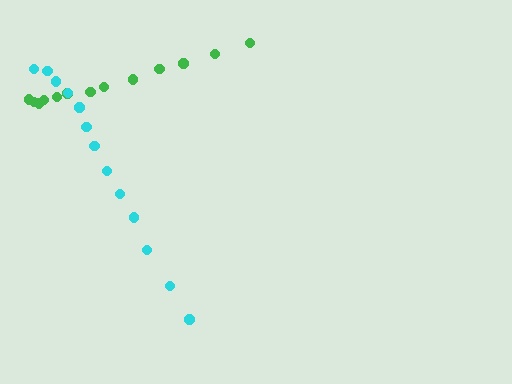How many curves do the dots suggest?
There are 2 distinct paths.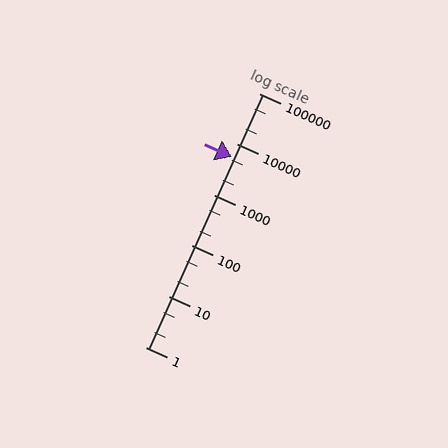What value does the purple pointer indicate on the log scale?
The pointer indicates approximately 5600.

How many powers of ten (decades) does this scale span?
The scale spans 5 decades, from 1 to 100000.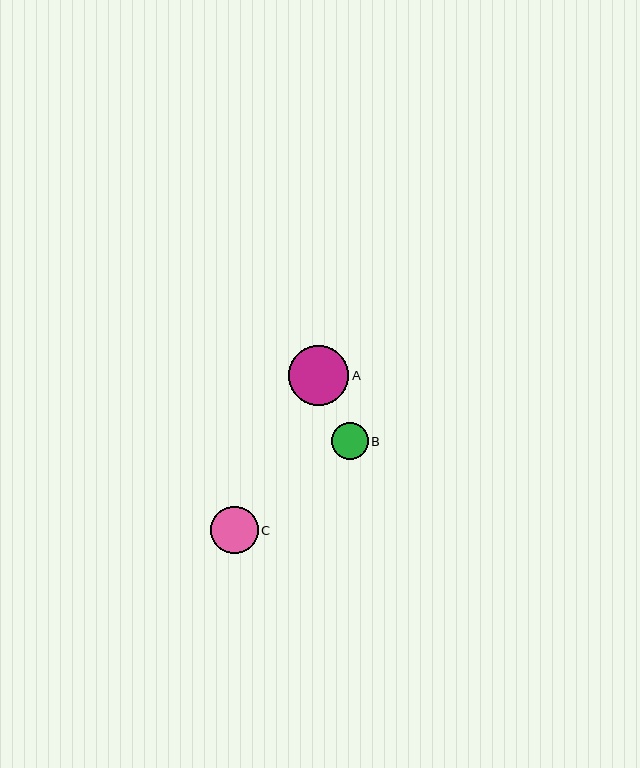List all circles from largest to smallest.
From largest to smallest: A, C, B.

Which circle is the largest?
Circle A is the largest with a size of approximately 60 pixels.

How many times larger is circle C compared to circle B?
Circle C is approximately 1.3 times the size of circle B.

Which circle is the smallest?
Circle B is the smallest with a size of approximately 37 pixels.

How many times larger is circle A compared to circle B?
Circle A is approximately 1.6 times the size of circle B.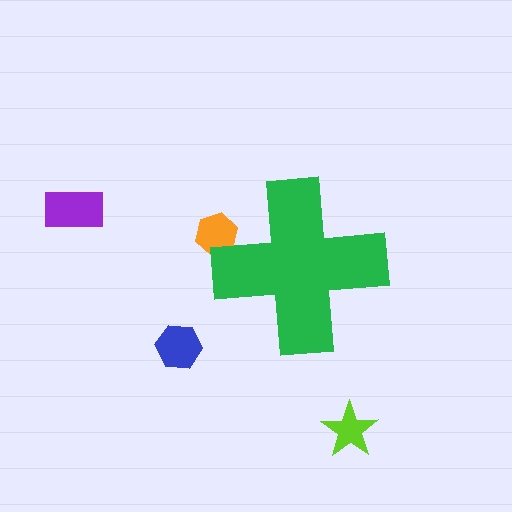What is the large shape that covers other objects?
A green cross.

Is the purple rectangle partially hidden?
No, the purple rectangle is fully visible.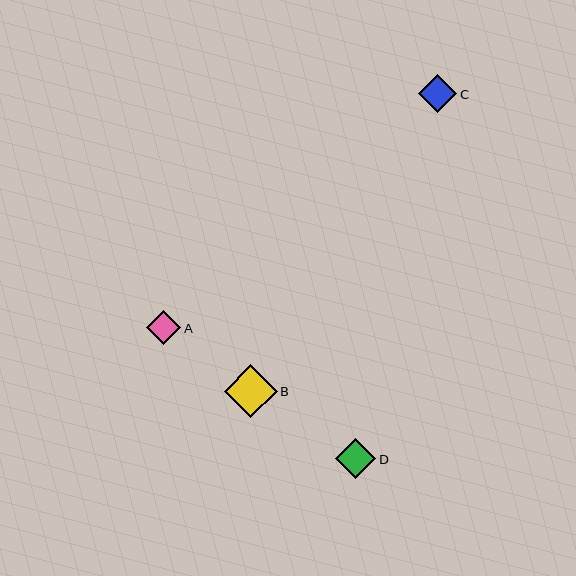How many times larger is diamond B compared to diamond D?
Diamond B is approximately 1.3 times the size of diamond D.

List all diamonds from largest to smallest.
From largest to smallest: B, D, C, A.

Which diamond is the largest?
Diamond B is the largest with a size of approximately 53 pixels.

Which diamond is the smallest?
Diamond A is the smallest with a size of approximately 34 pixels.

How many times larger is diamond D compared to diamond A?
Diamond D is approximately 1.2 times the size of diamond A.